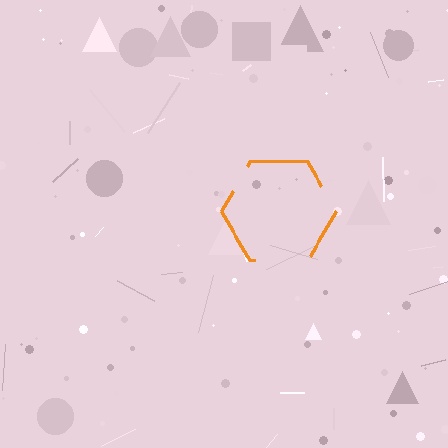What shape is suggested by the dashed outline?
The dashed outline suggests a hexagon.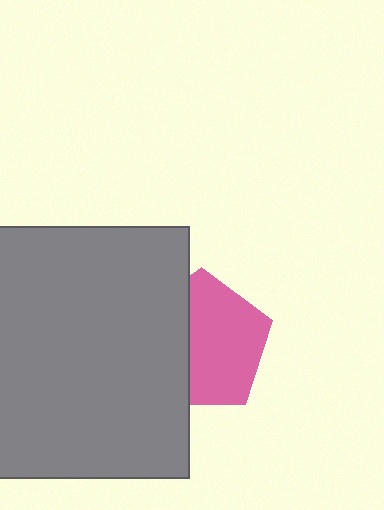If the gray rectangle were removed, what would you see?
You would see the complete pink pentagon.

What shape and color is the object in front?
The object in front is a gray rectangle.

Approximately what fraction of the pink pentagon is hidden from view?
Roughly 39% of the pink pentagon is hidden behind the gray rectangle.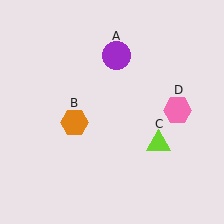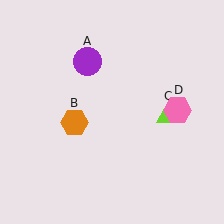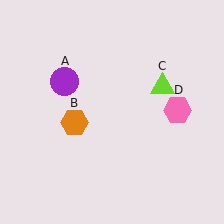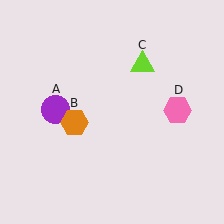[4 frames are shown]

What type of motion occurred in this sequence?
The purple circle (object A), lime triangle (object C) rotated counterclockwise around the center of the scene.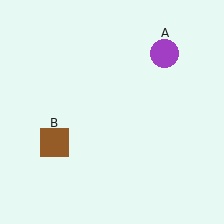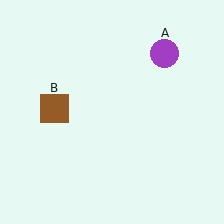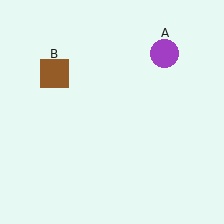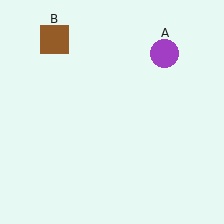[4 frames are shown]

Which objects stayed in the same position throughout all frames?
Purple circle (object A) remained stationary.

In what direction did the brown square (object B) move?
The brown square (object B) moved up.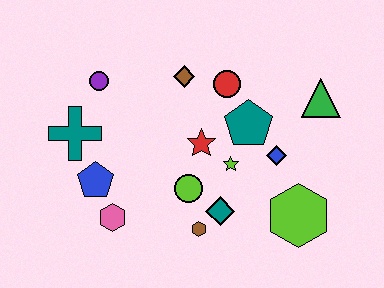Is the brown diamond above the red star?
Yes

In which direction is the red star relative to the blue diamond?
The red star is to the left of the blue diamond.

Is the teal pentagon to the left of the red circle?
No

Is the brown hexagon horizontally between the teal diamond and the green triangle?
No